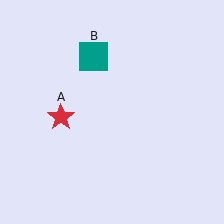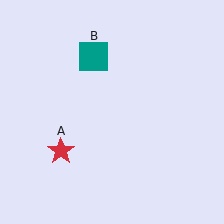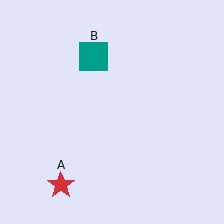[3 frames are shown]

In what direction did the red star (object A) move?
The red star (object A) moved down.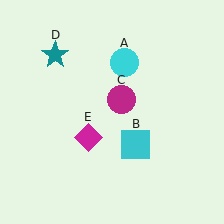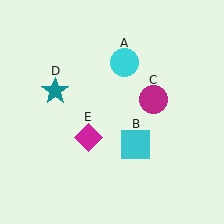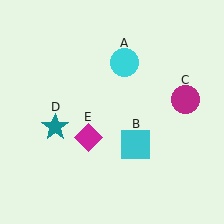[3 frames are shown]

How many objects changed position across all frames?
2 objects changed position: magenta circle (object C), teal star (object D).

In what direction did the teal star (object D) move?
The teal star (object D) moved down.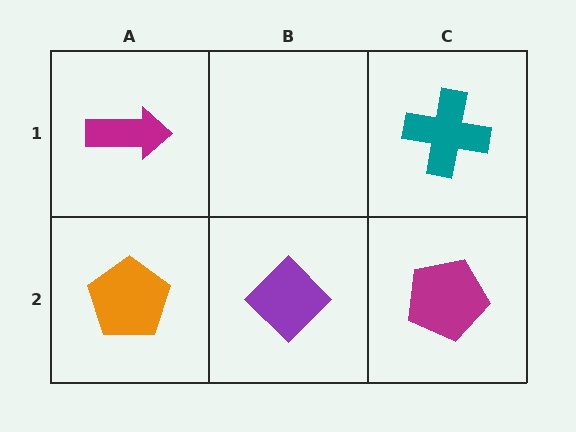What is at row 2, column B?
A purple diamond.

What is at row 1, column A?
A magenta arrow.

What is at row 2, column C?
A magenta pentagon.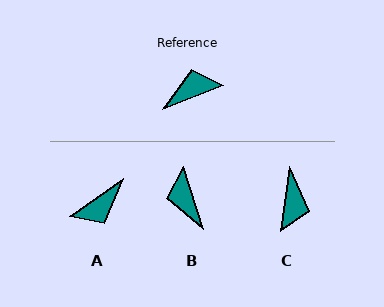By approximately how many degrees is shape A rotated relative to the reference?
Approximately 166 degrees clockwise.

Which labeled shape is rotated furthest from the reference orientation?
A, about 166 degrees away.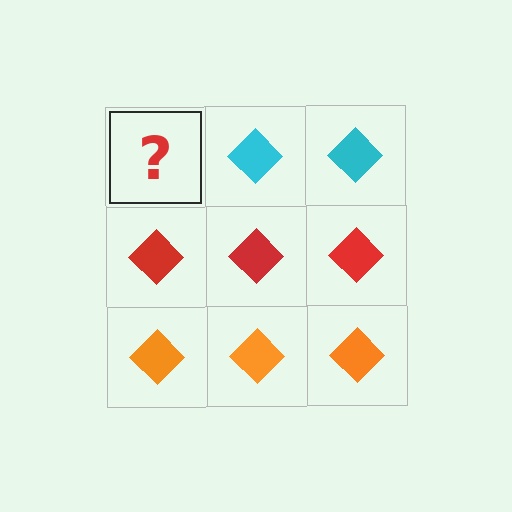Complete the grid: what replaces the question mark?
The question mark should be replaced with a cyan diamond.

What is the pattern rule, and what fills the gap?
The rule is that each row has a consistent color. The gap should be filled with a cyan diamond.